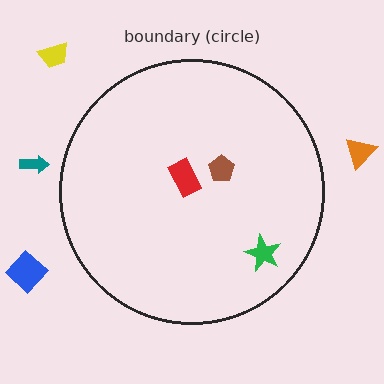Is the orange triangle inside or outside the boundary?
Outside.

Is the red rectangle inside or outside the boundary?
Inside.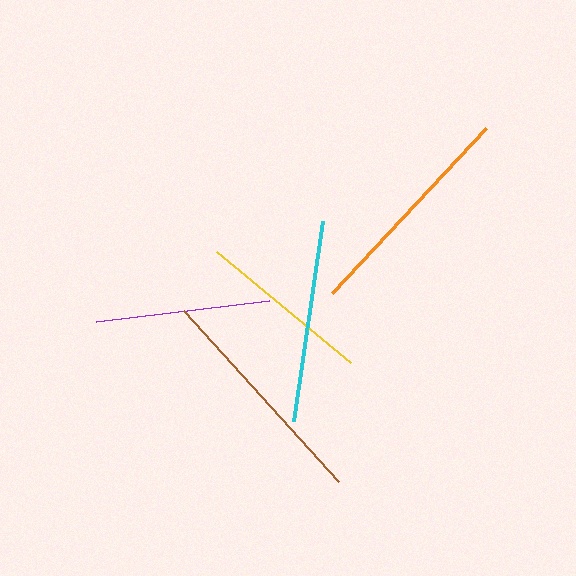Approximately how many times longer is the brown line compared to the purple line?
The brown line is approximately 1.3 times the length of the purple line.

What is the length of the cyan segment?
The cyan segment is approximately 202 pixels long.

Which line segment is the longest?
The brown line is the longest at approximately 231 pixels.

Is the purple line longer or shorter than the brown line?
The brown line is longer than the purple line.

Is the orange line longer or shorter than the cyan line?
The orange line is longer than the cyan line.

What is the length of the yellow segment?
The yellow segment is approximately 174 pixels long.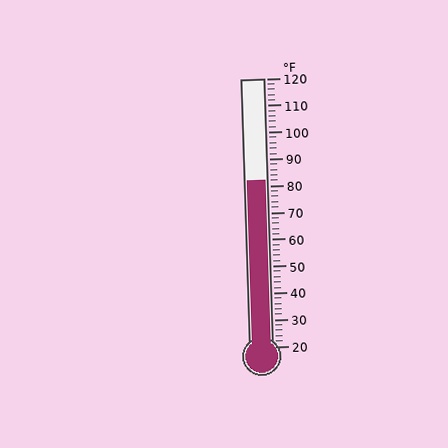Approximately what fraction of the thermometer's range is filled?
The thermometer is filled to approximately 60% of its range.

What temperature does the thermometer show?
The thermometer shows approximately 82°F.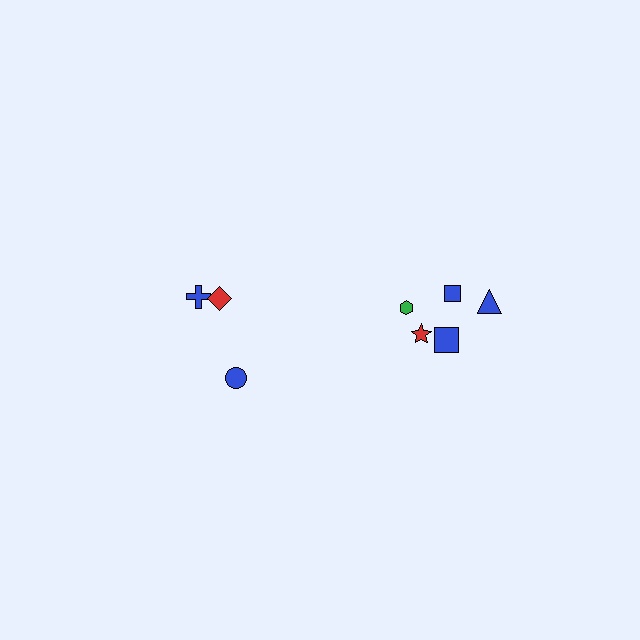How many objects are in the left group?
There are 3 objects.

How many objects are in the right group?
There are 5 objects.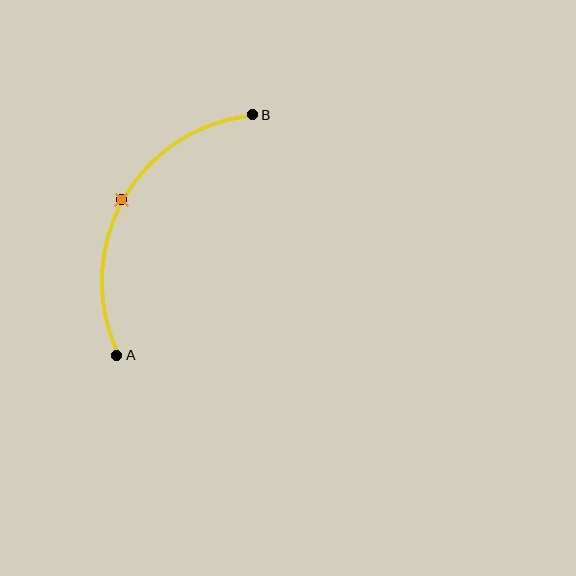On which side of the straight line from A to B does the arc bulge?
The arc bulges to the left of the straight line connecting A and B.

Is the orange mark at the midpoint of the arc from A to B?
Yes. The orange mark lies on the arc at equal arc-length from both A and B — it is the arc midpoint.